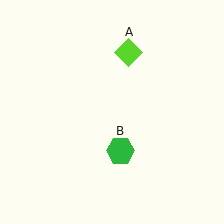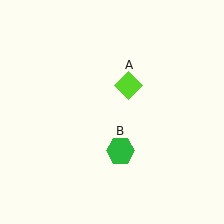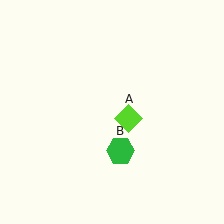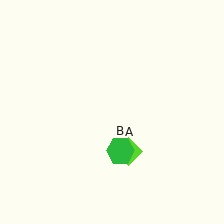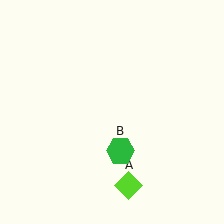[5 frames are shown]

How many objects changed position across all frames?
1 object changed position: lime diamond (object A).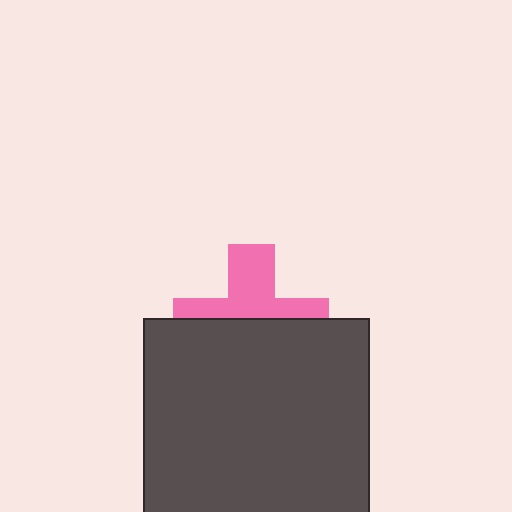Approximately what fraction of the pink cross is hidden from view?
Roughly 55% of the pink cross is hidden behind the dark gray rectangle.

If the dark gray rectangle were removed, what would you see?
You would see the complete pink cross.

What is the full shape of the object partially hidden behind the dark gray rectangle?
The partially hidden object is a pink cross.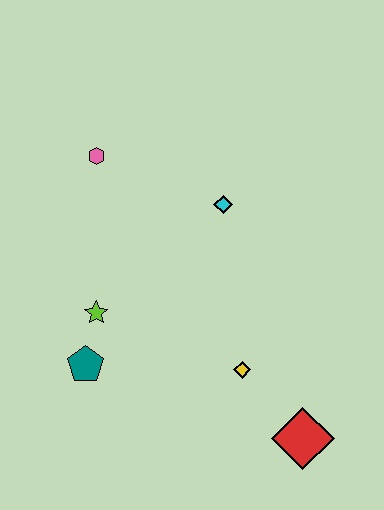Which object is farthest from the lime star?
The red diamond is farthest from the lime star.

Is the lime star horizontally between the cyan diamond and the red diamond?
No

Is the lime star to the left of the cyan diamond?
Yes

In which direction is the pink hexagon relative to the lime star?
The pink hexagon is above the lime star.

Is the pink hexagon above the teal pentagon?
Yes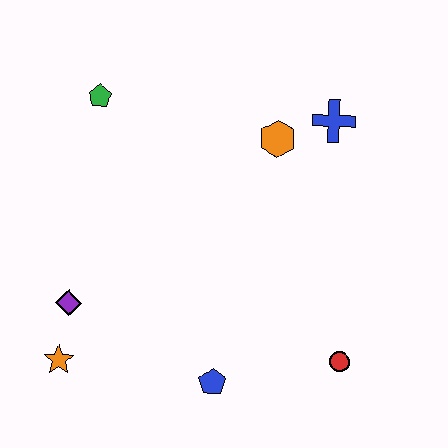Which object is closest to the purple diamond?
The orange star is closest to the purple diamond.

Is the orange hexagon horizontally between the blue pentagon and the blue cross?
Yes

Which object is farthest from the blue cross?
The orange star is farthest from the blue cross.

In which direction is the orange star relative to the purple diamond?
The orange star is below the purple diamond.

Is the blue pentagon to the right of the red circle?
No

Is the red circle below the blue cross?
Yes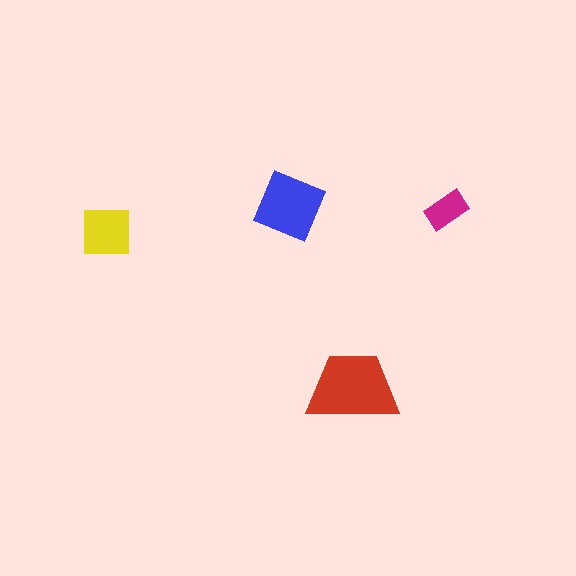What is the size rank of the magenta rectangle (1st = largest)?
4th.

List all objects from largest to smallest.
The red trapezoid, the blue diamond, the yellow square, the magenta rectangle.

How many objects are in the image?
There are 4 objects in the image.